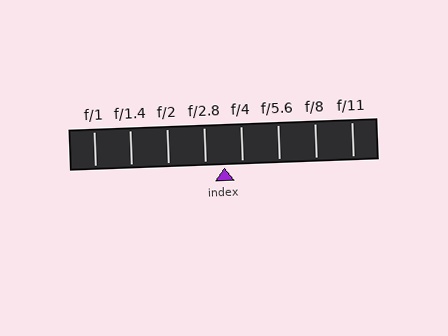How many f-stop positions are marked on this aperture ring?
There are 8 f-stop positions marked.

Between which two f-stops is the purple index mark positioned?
The index mark is between f/2.8 and f/4.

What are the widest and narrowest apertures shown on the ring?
The widest aperture shown is f/1 and the narrowest is f/11.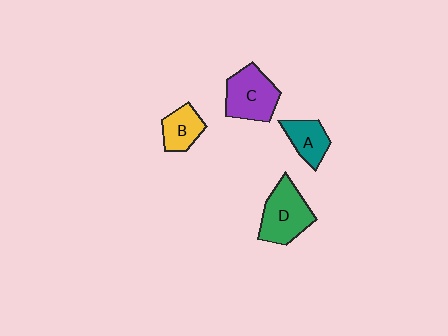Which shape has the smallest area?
Shape A (teal).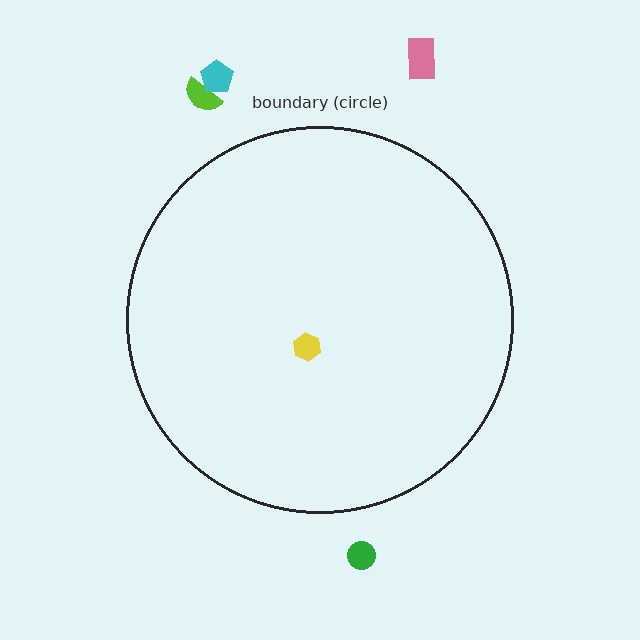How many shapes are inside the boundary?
1 inside, 4 outside.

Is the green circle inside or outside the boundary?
Outside.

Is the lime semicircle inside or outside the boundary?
Outside.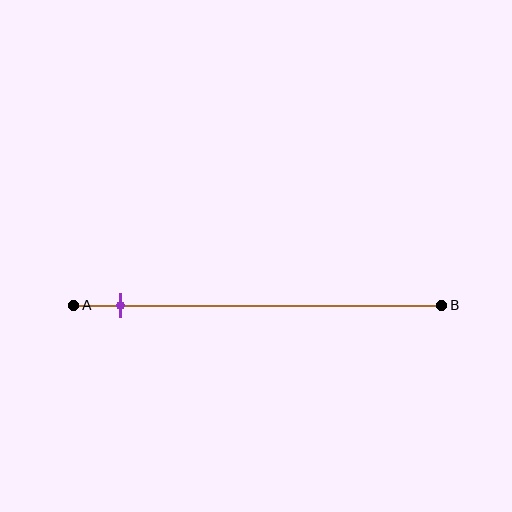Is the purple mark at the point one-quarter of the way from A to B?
No, the mark is at about 15% from A, not at the 25% one-quarter point.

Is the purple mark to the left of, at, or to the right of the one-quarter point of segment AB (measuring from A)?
The purple mark is to the left of the one-quarter point of segment AB.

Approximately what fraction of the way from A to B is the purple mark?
The purple mark is approximately 15% of the way from A to B.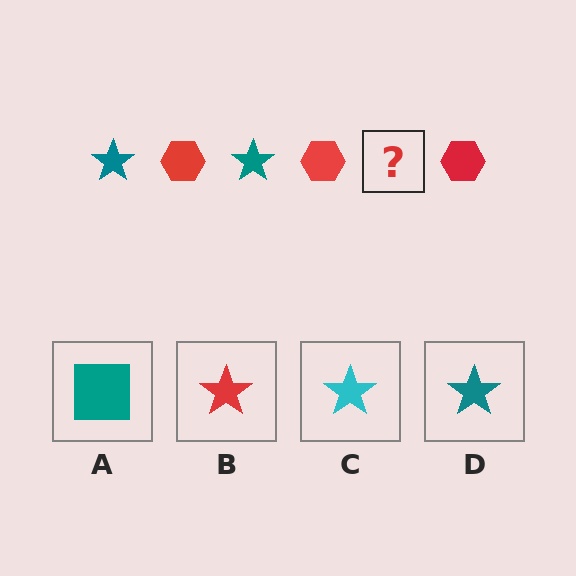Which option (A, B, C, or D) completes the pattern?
D.